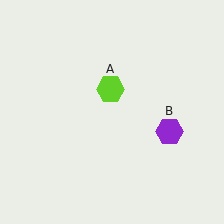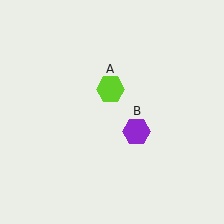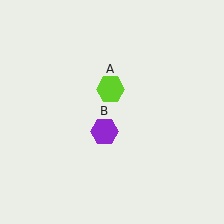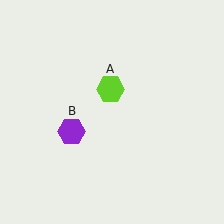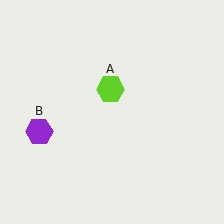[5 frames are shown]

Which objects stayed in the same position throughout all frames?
Lime hexagon (object A) remained stationary.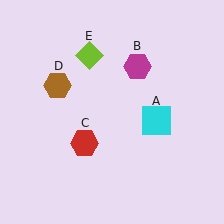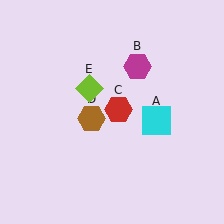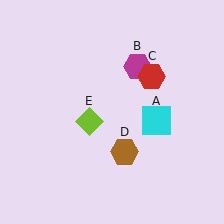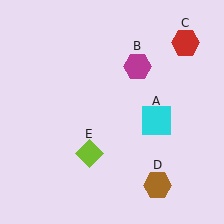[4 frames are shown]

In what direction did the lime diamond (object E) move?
The lime diamond (object E) moved down.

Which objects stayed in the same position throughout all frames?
Cyan square (object A) and magenta hexagon (object B) remained stationary.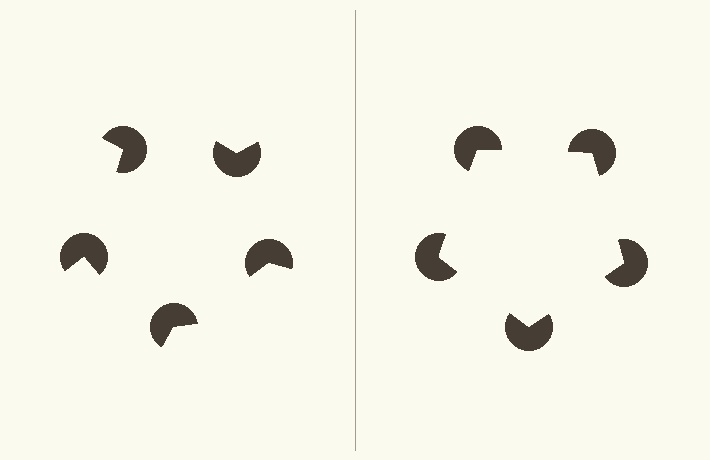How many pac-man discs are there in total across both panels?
10 — 5 on each side.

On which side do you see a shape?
An illusory pentagon appears on the right side. On the left side the wedge cuts are rotated, so no coherent shape forms.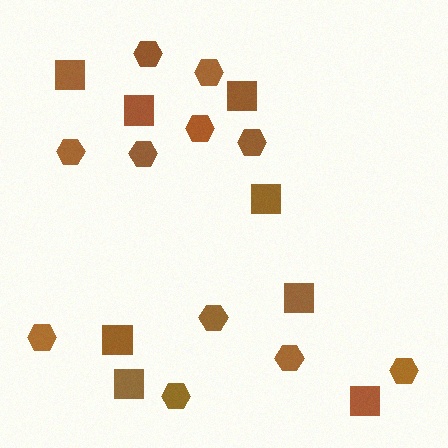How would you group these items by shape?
There are 2 groups: one group of squares (8) and one group of hexagons (11).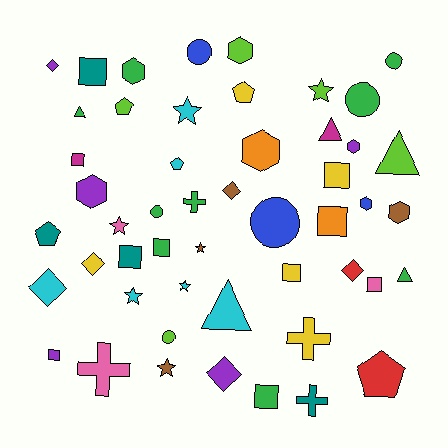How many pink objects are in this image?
There are 3 pink objects.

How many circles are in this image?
There are 6 circles.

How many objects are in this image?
There are 50 objects.